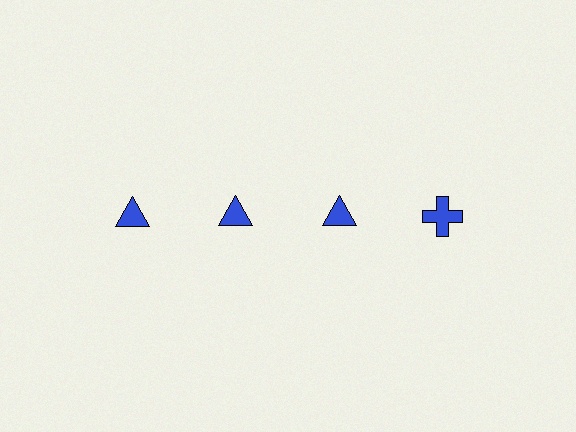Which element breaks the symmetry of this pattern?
The blue cross in the top row, second from right column breaks the symmetry. All other shapes are blue triangles.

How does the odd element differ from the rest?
It has a different shape: cross instead of triangle.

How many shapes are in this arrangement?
There are 4 shapes arranged in a grid pattern.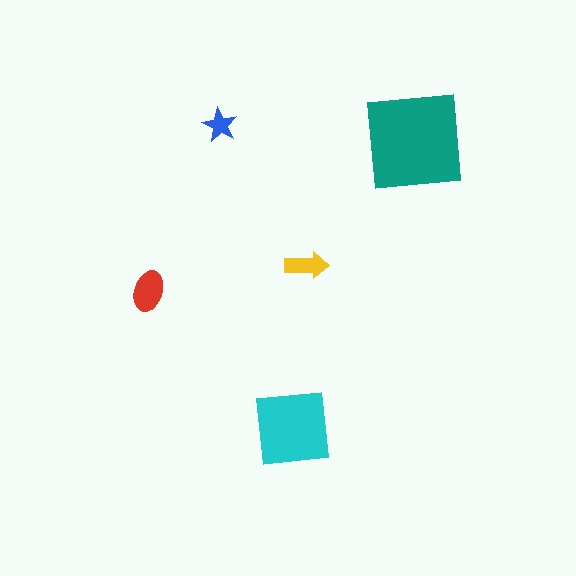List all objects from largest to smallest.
The teal square, the cyan square, the red ellipse, the yellow arrow, the blue star.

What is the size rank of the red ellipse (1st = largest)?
3rd.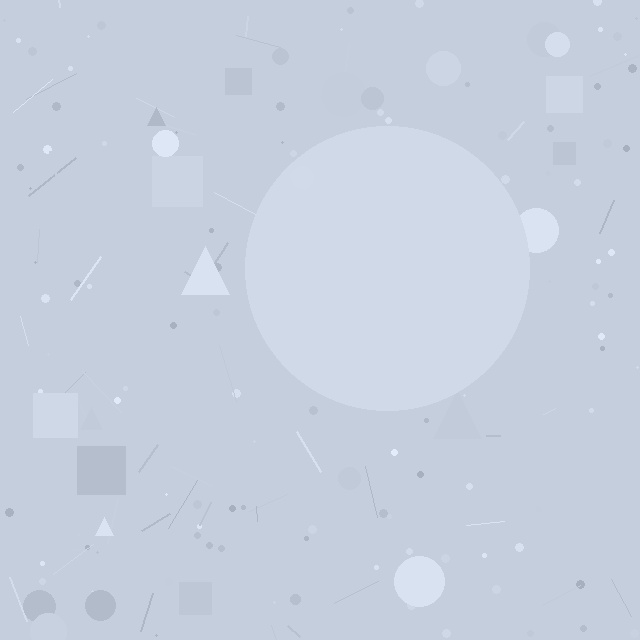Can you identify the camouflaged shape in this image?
The camouflaged shape is a circle.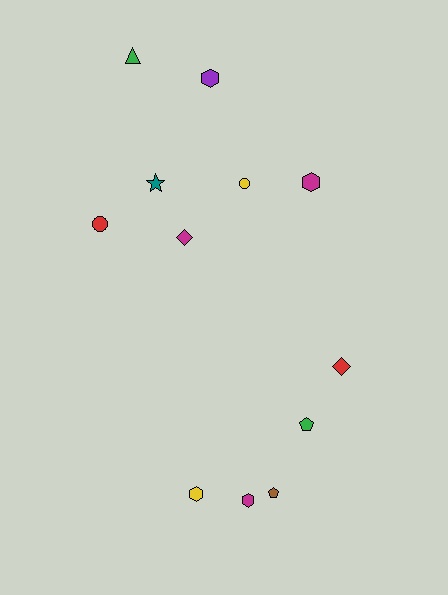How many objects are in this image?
There are 12 objects.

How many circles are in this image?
There are 2 circles.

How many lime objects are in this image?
There are no lime objects.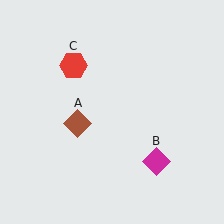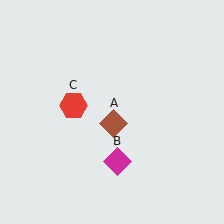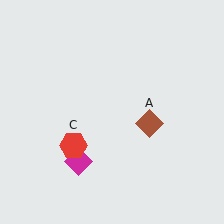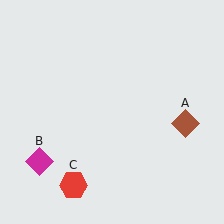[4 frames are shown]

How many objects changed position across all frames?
3 objects changed position: brown diamond (object A), magenta diamond (object B), red hexagon (object C).